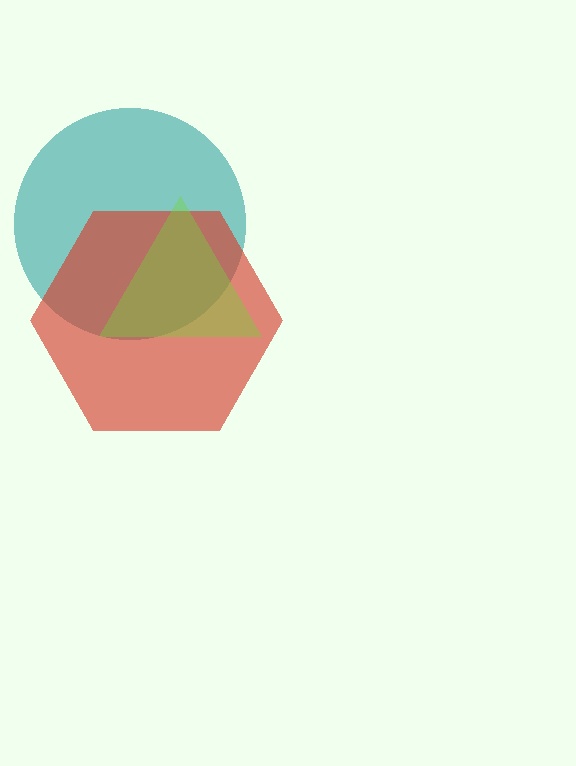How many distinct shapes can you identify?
There are 3 distinct shapes: a teal circle, a red hexagon, a lime triangle.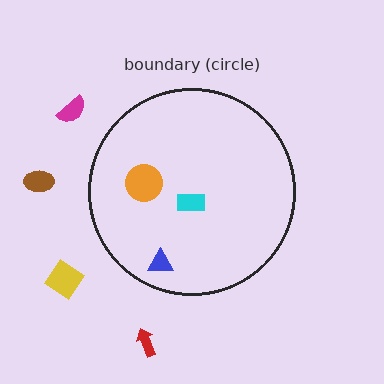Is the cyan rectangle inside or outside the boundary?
Inside.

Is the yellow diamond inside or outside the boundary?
Outside.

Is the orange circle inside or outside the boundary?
Inside.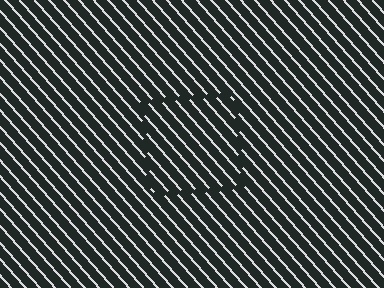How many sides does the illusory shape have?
4 sides — the line-ends trace a square.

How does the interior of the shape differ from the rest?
The interior of the shape contains the same grating, shifted by half a period — the contour is defined by the phase discontinuity where line-ends from the inner and outer gratings abut.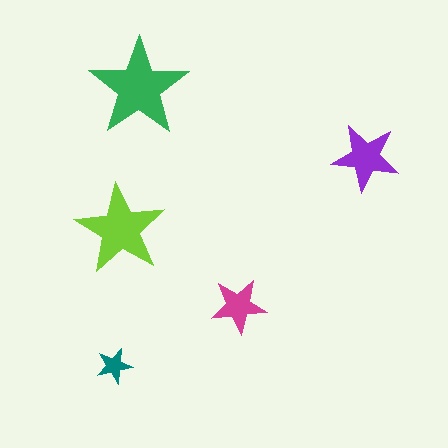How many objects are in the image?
There are 5 objects in the image.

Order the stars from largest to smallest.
the green one, the lime one, the purple one, the magenta one, the teal one.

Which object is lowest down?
The teal star is bottommost.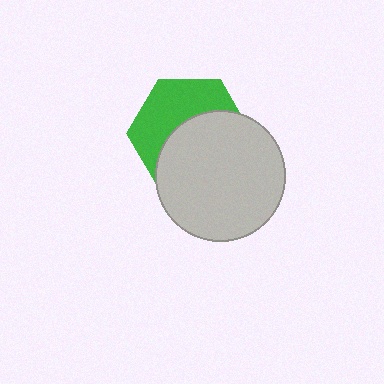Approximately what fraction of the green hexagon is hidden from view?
Roughly 55% of the green hexagon is hidden behind the light gray circle.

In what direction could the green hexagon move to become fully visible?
The green hexagon could move up. That would shift it out from behind the light gray circle entirely.